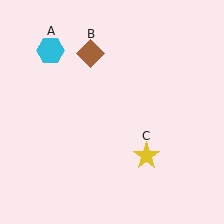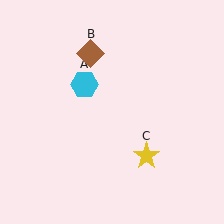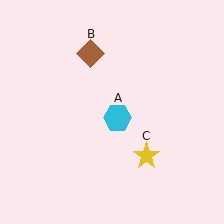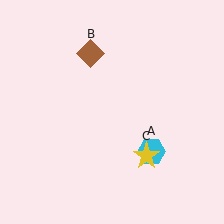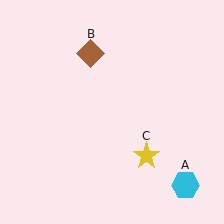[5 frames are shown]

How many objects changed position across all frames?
1 object changed position: cyan hexagon (object A).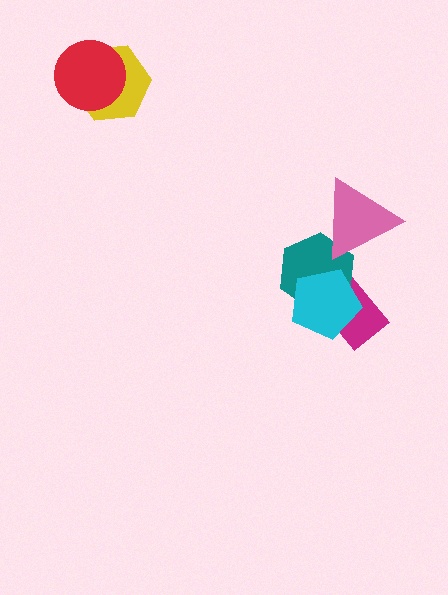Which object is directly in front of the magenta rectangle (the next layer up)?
The teal hexagon is directly in front of the magenta rectangle.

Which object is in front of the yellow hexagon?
The red circle is in front of the yellow hexagon.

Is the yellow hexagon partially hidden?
Yes, it is partially covered by another shape.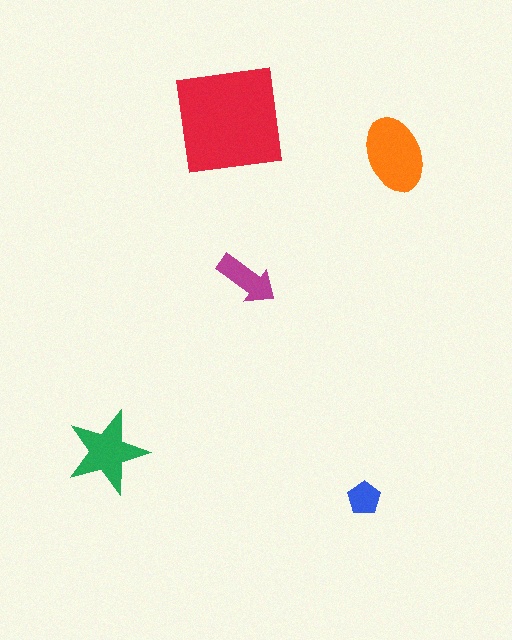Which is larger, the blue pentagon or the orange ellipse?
The orange ellipse.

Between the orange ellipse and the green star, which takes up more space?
The orange ellipse.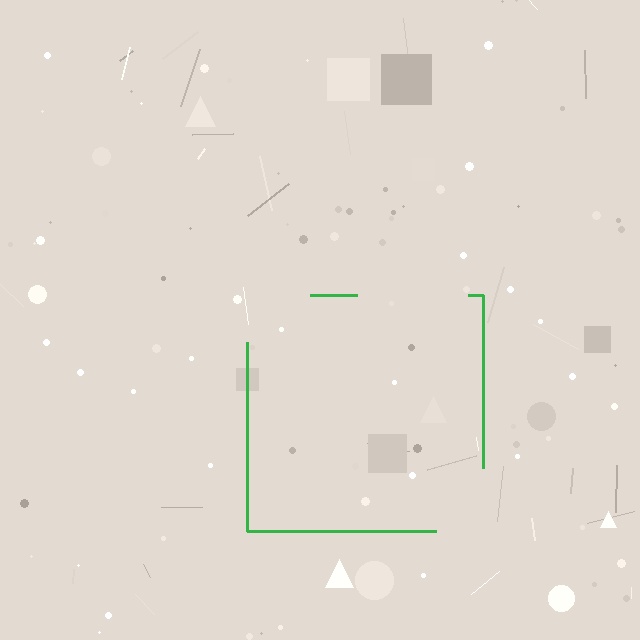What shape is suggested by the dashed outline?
The dashed outline suggests a square.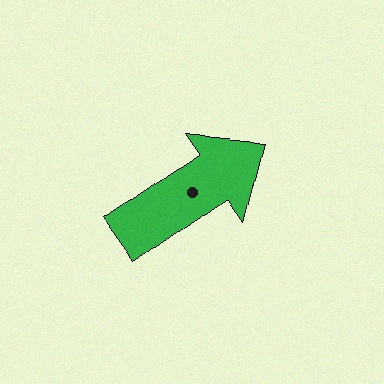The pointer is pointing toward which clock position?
Roughly 2 o'clock.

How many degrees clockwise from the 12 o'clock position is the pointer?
Approximately 55 degrees.